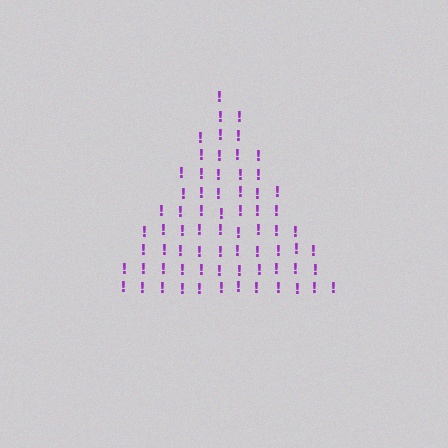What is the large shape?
The large shape is a triangle.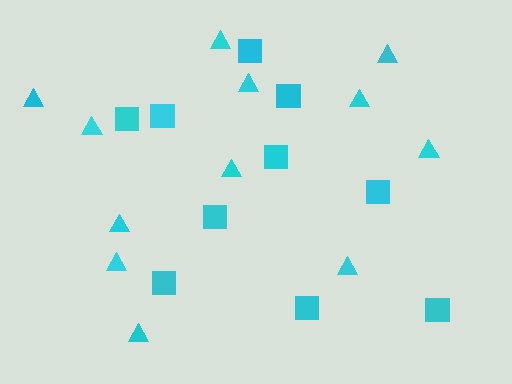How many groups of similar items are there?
There are 2 groups: one group of triangles (12) and one group of squares (10).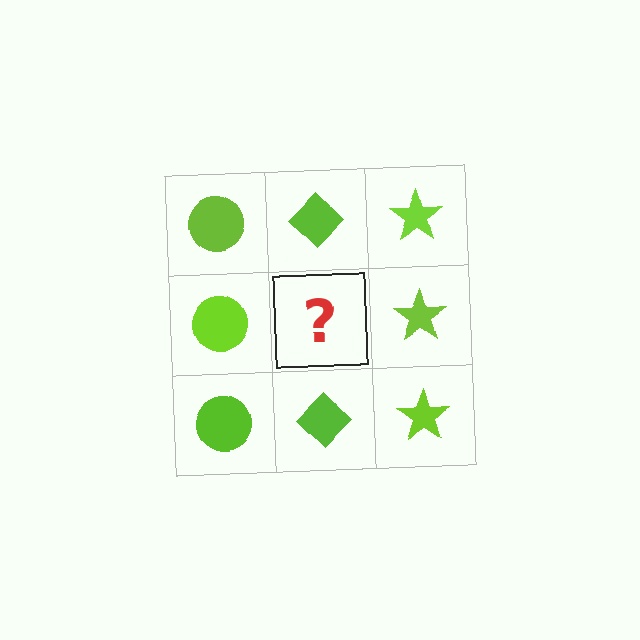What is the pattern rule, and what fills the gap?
The rule is that each column has a consistent shape. The gap should be filled with a lime diamond.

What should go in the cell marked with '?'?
The missing cell should contain a lime diamond.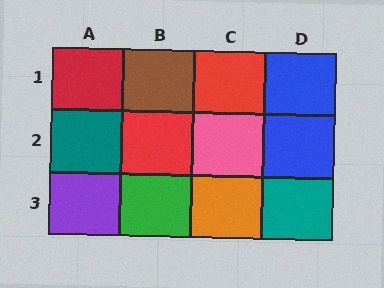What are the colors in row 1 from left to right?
Red, brown, red, blue.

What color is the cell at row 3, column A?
Purple.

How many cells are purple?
1 cell is purple.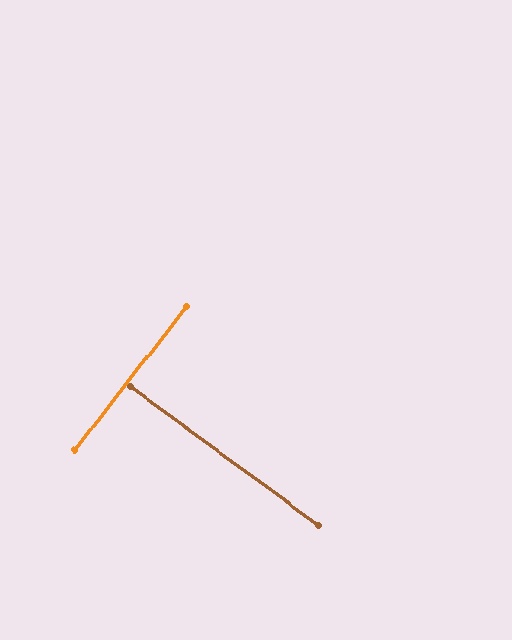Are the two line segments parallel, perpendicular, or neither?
Perpendicular — they meet at approximately 88°.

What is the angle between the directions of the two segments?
Approximately 88 degrees.